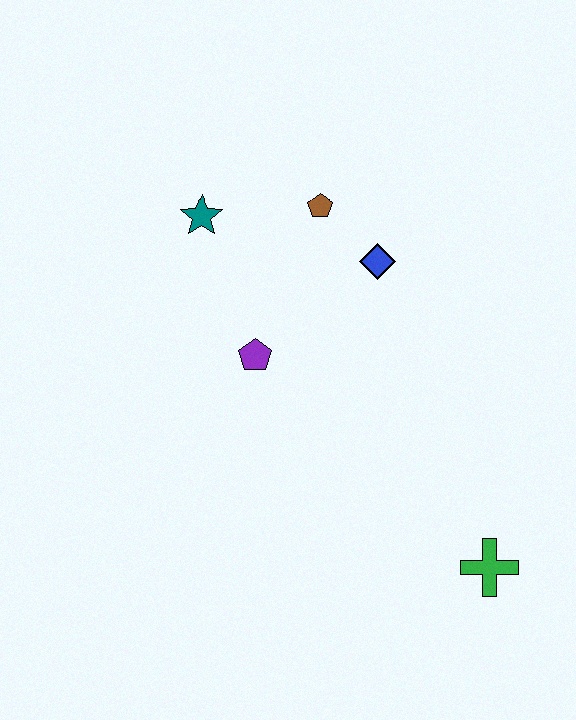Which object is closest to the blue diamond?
The brown pentagon is closest to the blue diamond.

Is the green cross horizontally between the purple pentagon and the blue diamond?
No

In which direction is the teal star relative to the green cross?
The teal star is above the green cross.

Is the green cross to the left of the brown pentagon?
No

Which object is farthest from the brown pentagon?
The green cross is farthest from the brown pentagon.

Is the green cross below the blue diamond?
Yes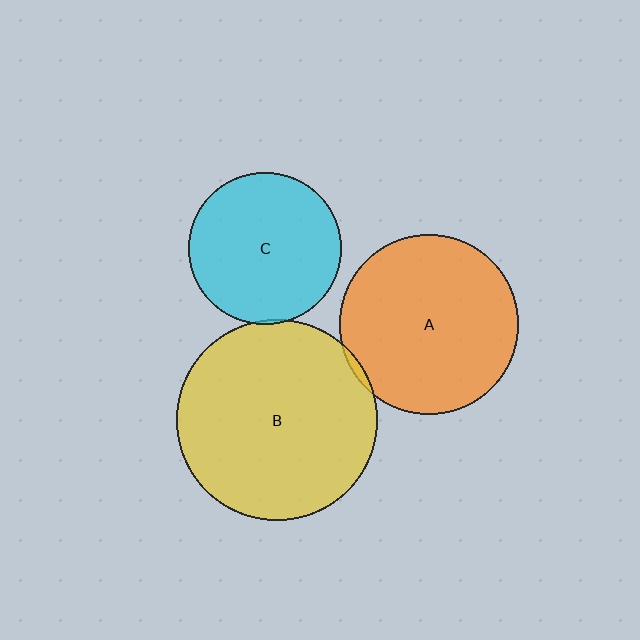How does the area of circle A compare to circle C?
Approximately 1.4 times.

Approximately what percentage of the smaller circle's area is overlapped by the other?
Approximately 5%.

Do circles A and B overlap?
Yes.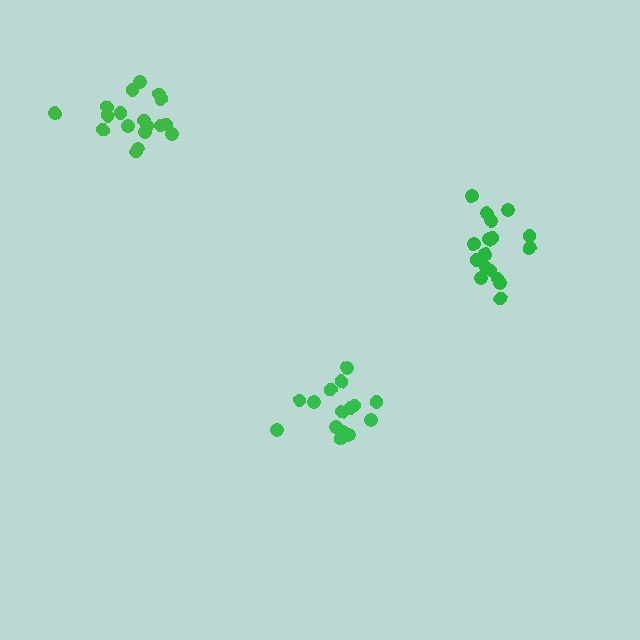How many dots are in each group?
Group 1: 15 dots, Group 2: 17 dots, Group 3: 18 dots (50 total).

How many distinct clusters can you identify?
There are 3 distinct clusters.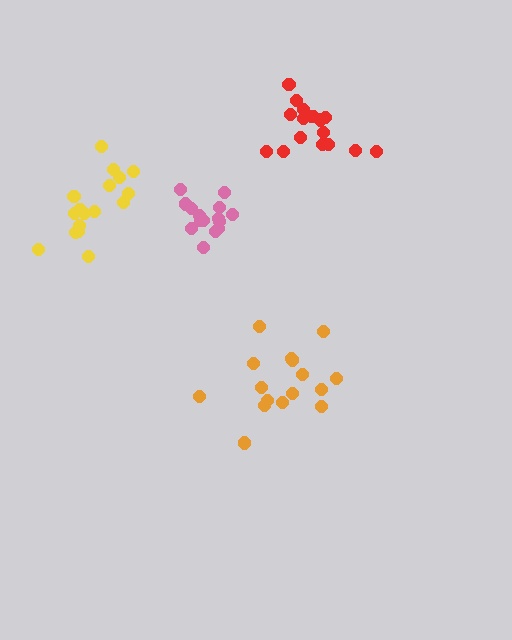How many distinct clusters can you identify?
There are 4 distinct clusters.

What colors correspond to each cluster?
The clusters are colored: orange, pink, red, yellow.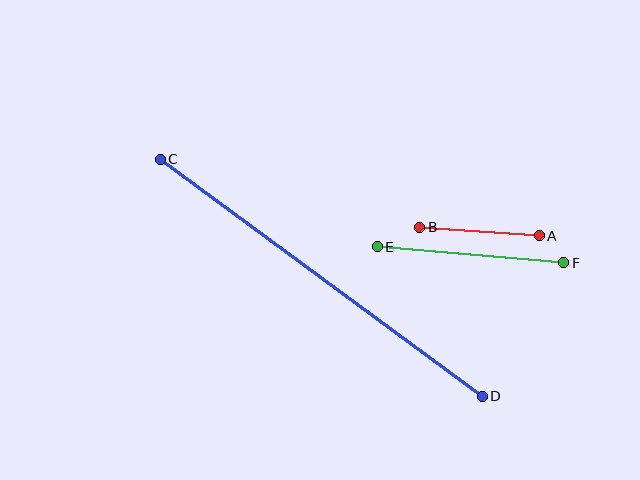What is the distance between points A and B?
The distance is approximately 120 pixels.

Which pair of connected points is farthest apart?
Points C and D are farthest apart.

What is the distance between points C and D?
The distance is approximately 400 pixels.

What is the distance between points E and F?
The distance is approximately 187 pixels.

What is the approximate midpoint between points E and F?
The midpoint is at approximately (471, 255) pixels.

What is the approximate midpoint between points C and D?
The midpoint is at approximately (321, 278) pixels.